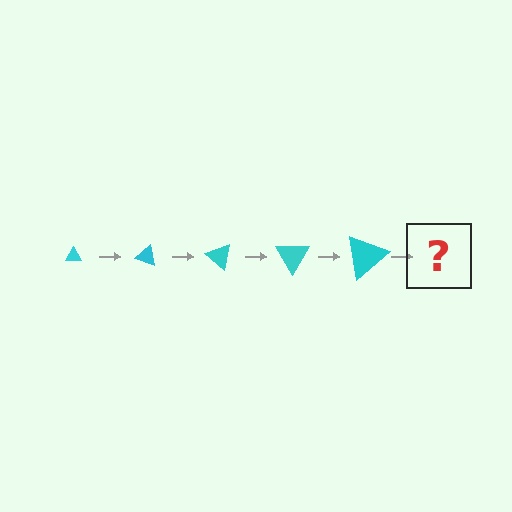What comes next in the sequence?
The next element should be a triangle, larger than the previous one and rotated 100 degrees from the start.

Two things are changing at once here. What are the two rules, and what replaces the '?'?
The two rules are that the triangle grows larger each step and it rotates 20 degrees each step. The '?' should be a triangle, larger than the previous one and rotated 100 degrees from the start.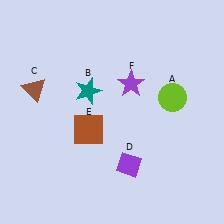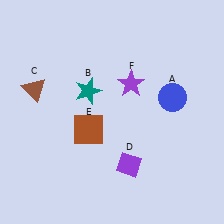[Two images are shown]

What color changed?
The circle (A) changed from lime in Image 1 to blue in Image 2.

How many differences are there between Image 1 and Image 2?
There is 1 difference between the two images.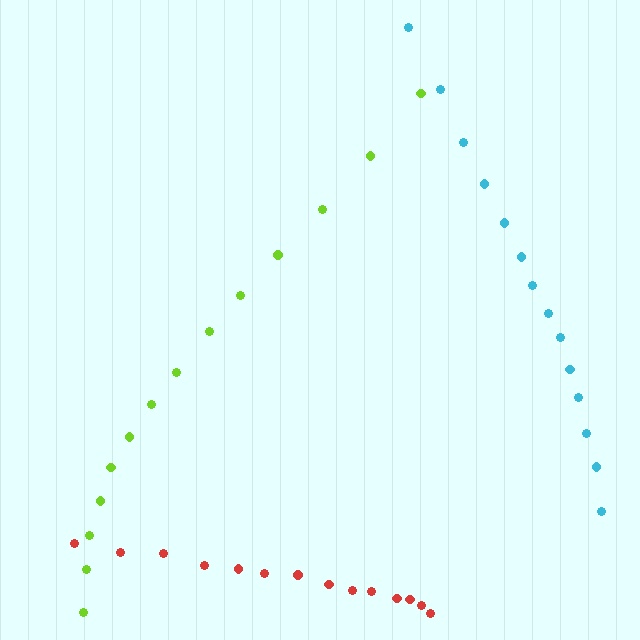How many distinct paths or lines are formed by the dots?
There are 3 distinct paths.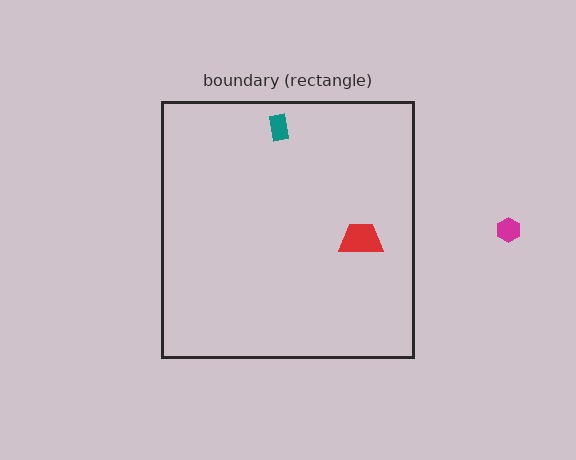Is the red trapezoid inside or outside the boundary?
Inside.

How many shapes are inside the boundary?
2 inside, 1 outside.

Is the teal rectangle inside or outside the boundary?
Inside.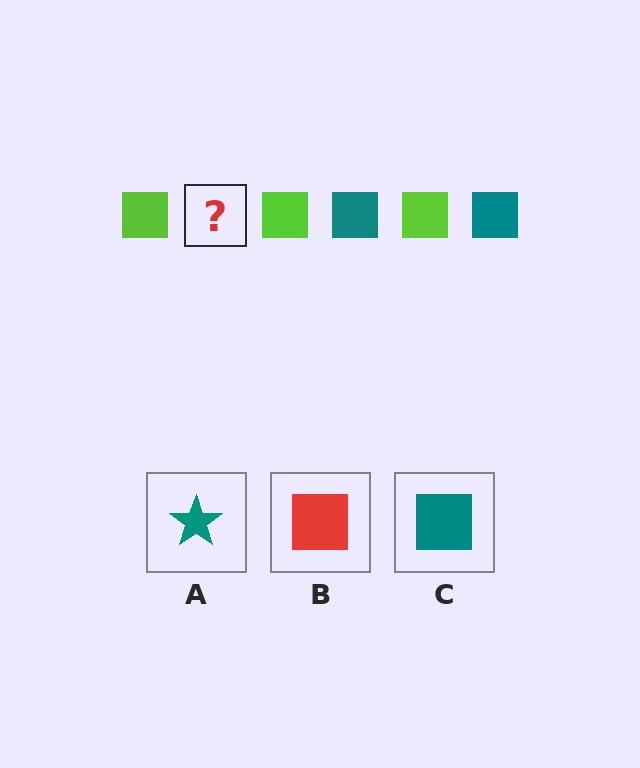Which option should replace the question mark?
Option C.